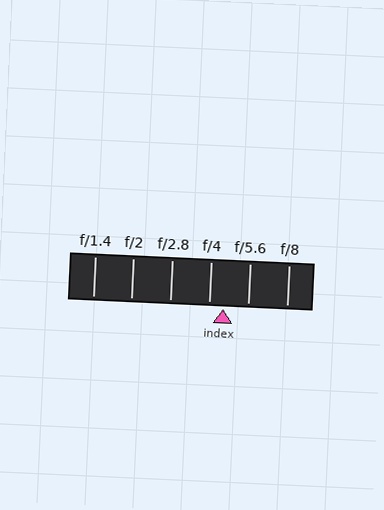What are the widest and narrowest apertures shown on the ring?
The widest aperture shown is f/1.4 and the narrowest is f/8.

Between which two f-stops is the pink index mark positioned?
The index mark is between f/4 and f/5.6.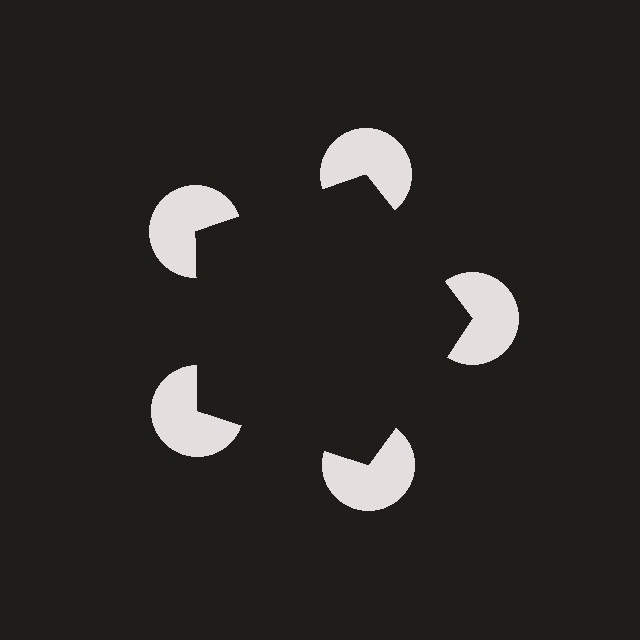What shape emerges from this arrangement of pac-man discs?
An illusory pentagon — its edges are inferred from the aligned wedge cuts in the pac-man discs, not physically drawn.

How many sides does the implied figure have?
5 sides.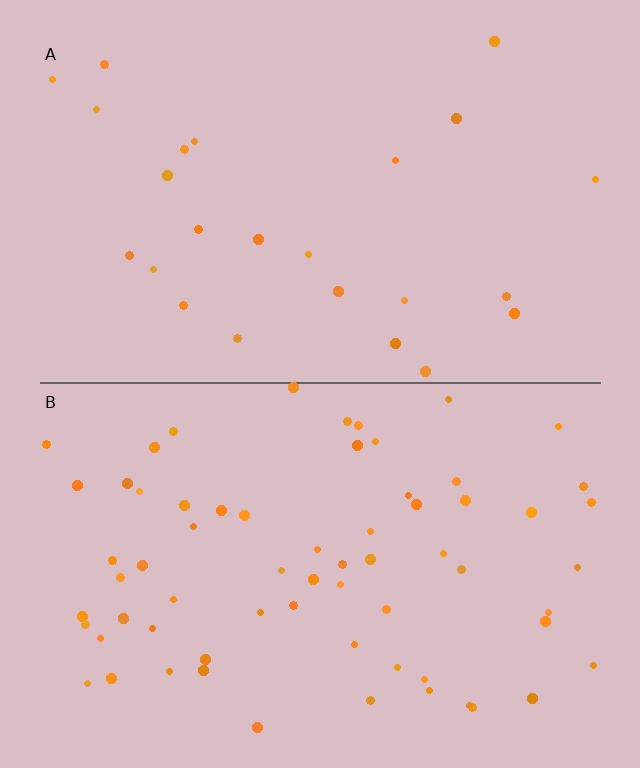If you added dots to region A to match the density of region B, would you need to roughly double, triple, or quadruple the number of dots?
Approximately triple.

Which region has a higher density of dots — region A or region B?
B (the bottom).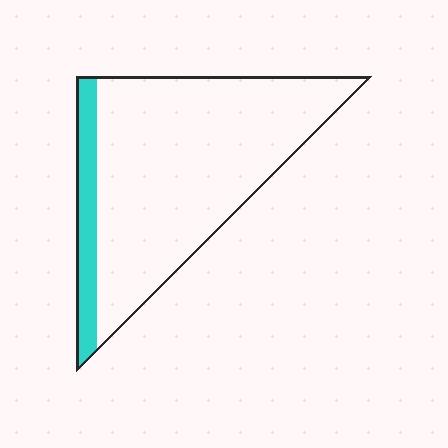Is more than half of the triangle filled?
No.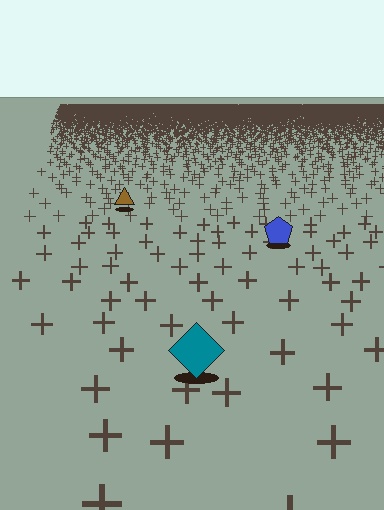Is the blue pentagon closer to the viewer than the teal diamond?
No. The teal diamond is closer — you can tell from the texture gradient: the ground texture is coarser near it.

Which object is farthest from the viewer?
The brown triangle is farthest from the viewer. It appears smaller and the ground texture around it is denser.